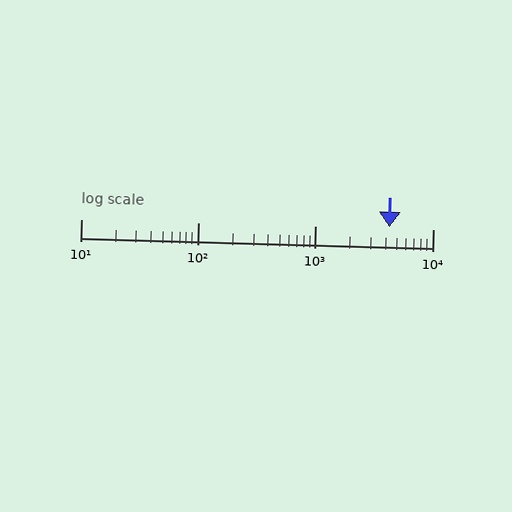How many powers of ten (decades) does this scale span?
The scale spans 3 decades, from 10 to 10000.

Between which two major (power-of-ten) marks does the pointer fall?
The pointer is between 1000 and 10000.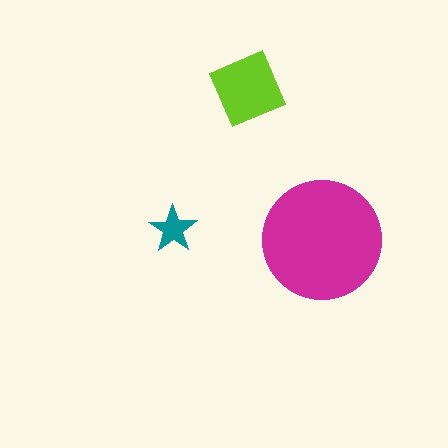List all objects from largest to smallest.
The magenta circle, the lime diamond, the teal star.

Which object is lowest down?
The magenta circle is bottommost.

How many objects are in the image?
There are 3 objects in the image.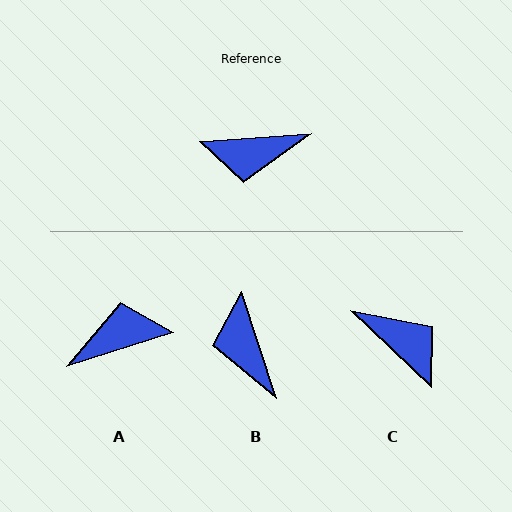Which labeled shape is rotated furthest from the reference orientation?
A, about 166 degrees away.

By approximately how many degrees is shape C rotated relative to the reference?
Approximately 133 degrees counter-clockwise.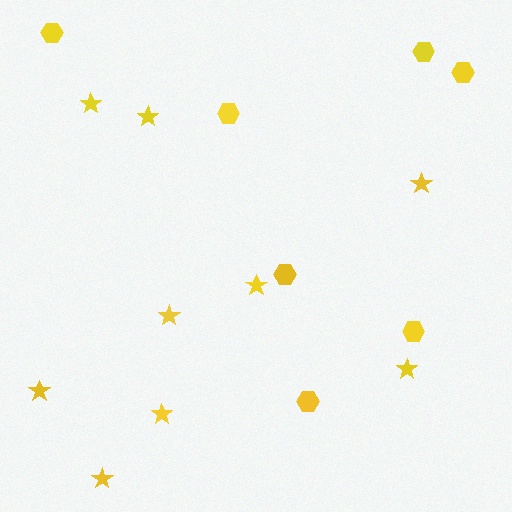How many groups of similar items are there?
There are 2 groups: one group of stars (9) and one group of hexagons (7).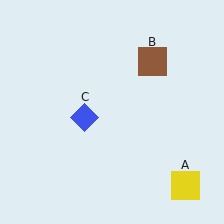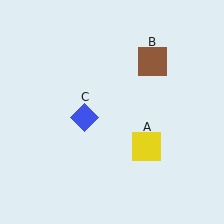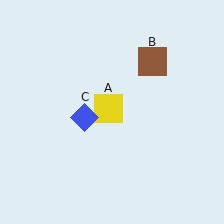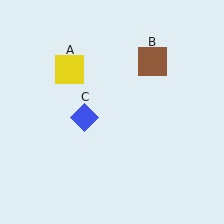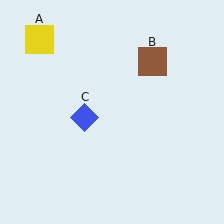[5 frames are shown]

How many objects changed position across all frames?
1 object changed position: yellow square (object A).